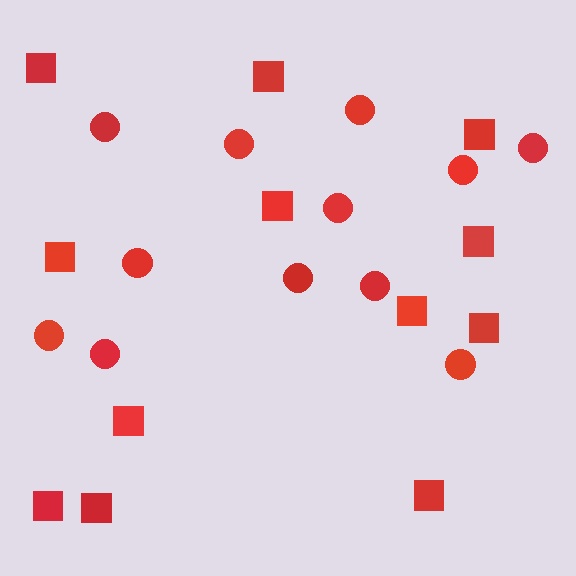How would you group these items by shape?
There are 2 groups: one group of squares (12) and one group of circles (12).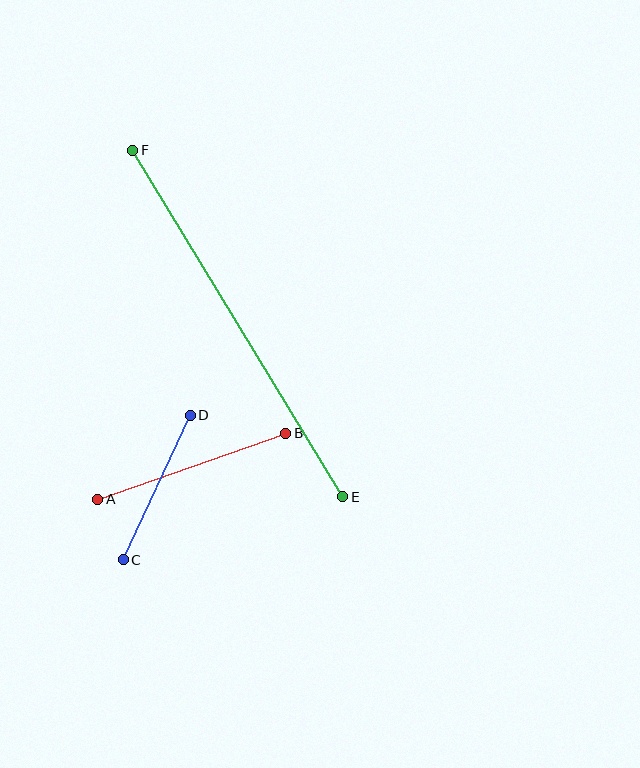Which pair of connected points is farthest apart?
Points E and F are farthest apart.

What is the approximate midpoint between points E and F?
The midpoint is at approximately (238, 323) pixels.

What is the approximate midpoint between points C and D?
The midpoint is at approximately (157, 487) pixels.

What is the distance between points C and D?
The distance is approximately 159 pixels.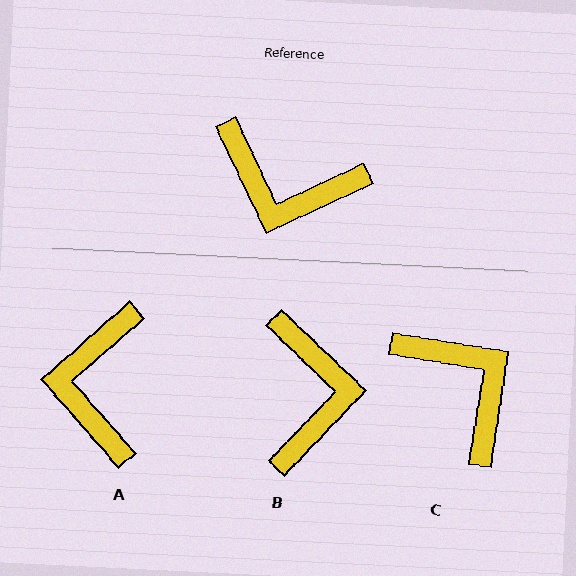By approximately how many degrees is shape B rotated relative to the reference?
Approximately 111 degrees counter-clockwise.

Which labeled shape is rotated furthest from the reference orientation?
C, about 146 degrees away.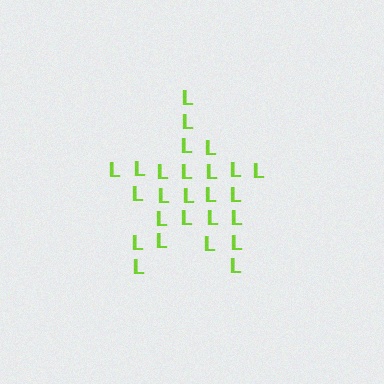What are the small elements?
The small elements are letter L's.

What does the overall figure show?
The overall figure shows a star.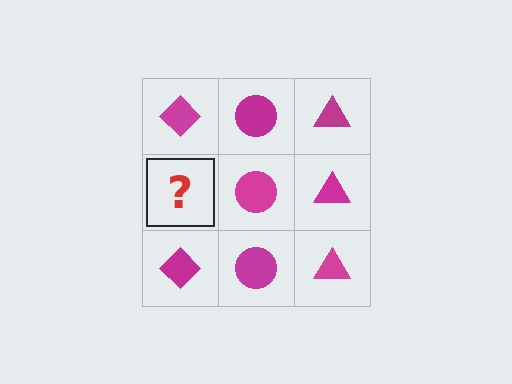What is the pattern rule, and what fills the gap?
The rule is that each column has a consistent shape. The gap should be filled with a magenta diamond.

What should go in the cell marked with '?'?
The missing cell should contain a magenta diamond.